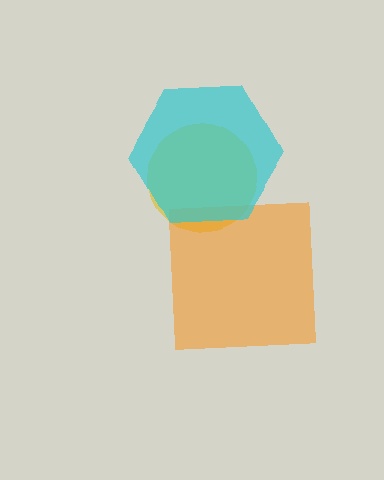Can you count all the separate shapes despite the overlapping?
Yes, there are 3 separate shapes.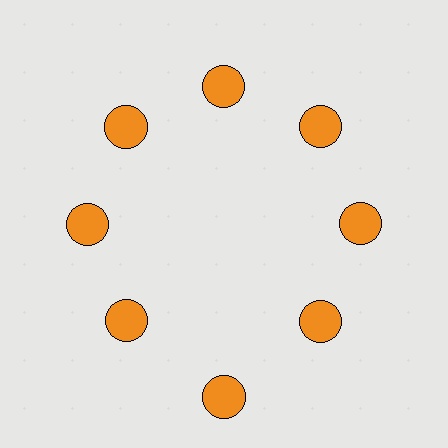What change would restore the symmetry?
The symmetry would be restored by moving it inward, back onto the ring so that all 8 circles sit at equal angles and equal distance from the center.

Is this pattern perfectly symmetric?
No. The 8 orange circles are arranged in a ring, but one element near the 6 o'clock position is pushed outward from the center, breaking the 8-fold rotational symmetry.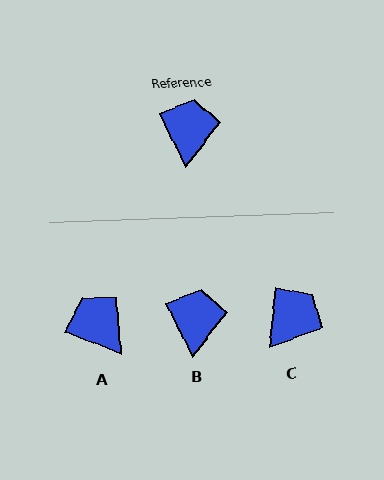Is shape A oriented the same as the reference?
No, it is off by about 41 degrees.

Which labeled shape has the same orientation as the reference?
B.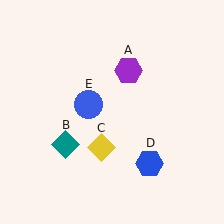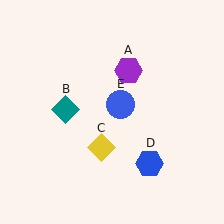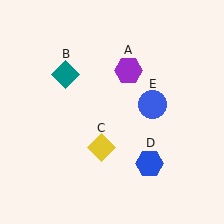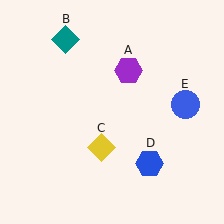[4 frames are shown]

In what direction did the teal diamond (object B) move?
The teal diamond (object B) moved up.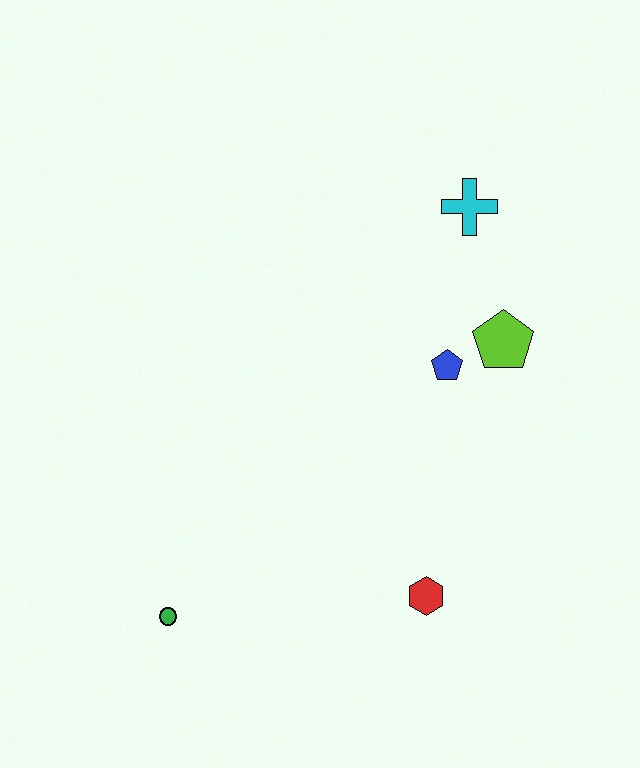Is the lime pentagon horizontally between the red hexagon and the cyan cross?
No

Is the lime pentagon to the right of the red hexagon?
Yes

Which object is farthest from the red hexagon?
The cyan cross is farthest from the red hexagon.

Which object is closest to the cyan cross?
The lime pentagon is closest to the cyan cross.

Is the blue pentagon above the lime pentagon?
No